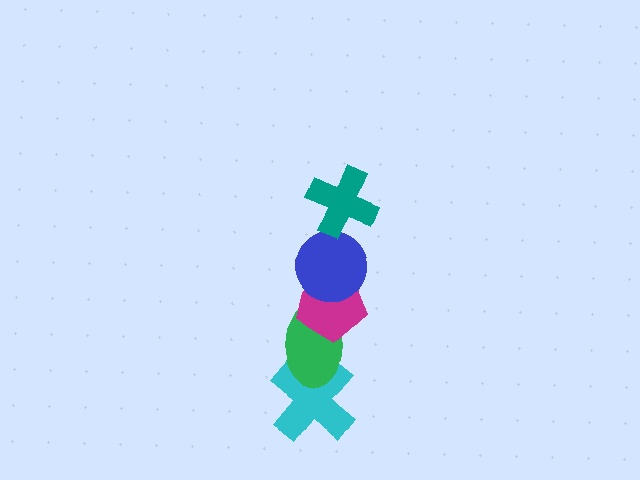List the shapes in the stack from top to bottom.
From top to bottom: the teal cross, the blue circle, the magenta pentagon, the green ellipse, the cyan cross.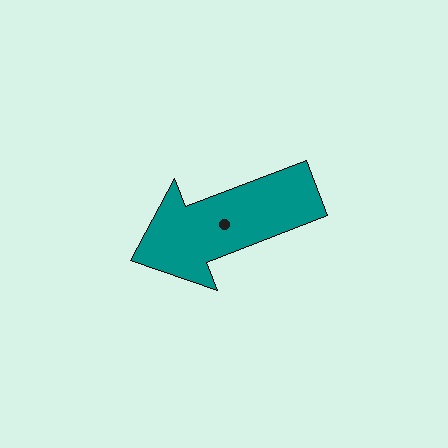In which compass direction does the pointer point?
West.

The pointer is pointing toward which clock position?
Roughly 8 o'clock.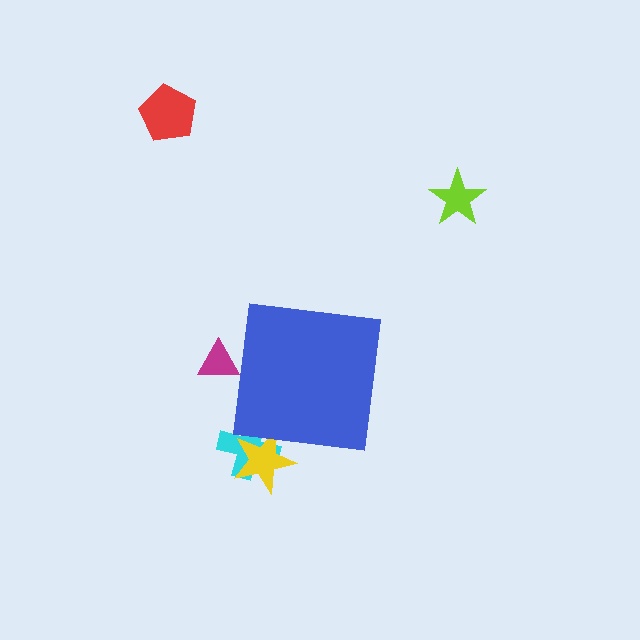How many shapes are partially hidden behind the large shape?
3 shapes are partially hidden.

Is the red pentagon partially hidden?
No, the red pentagon is fully visible.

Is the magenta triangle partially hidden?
Yes, the magenta triangle is partially hidden behind the blue square.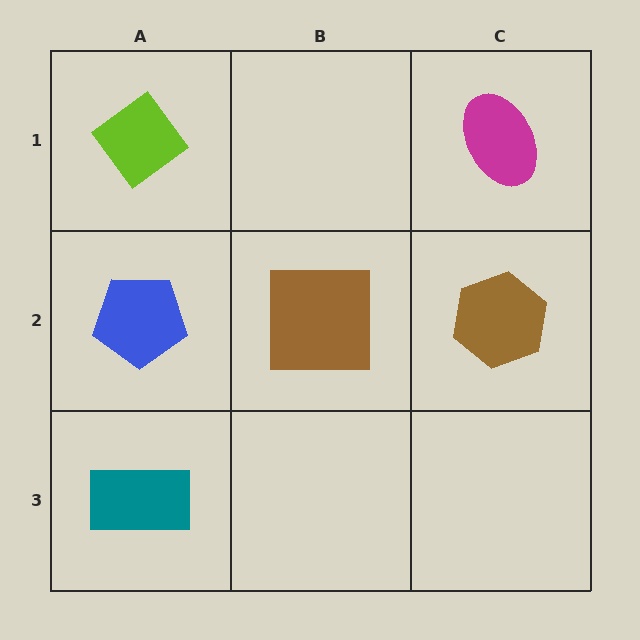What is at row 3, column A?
A teal rectangle.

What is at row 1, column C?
A magenta ellipse.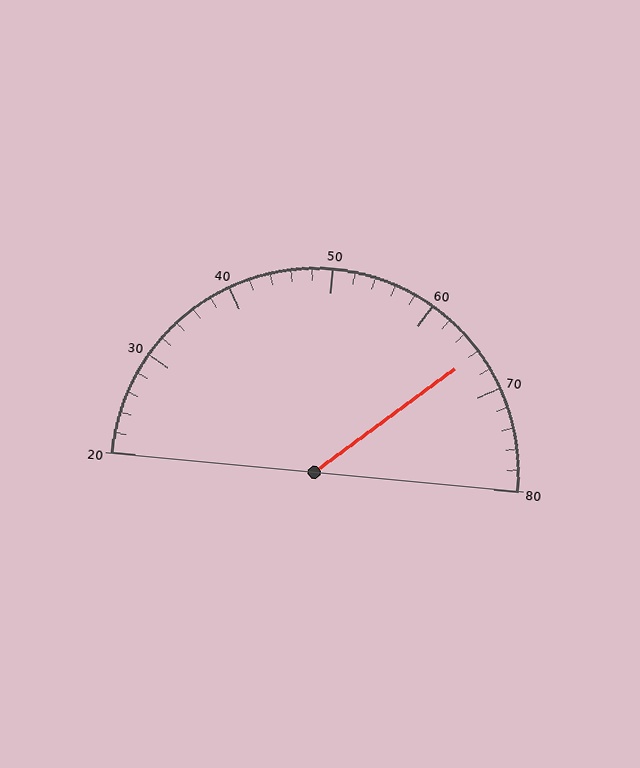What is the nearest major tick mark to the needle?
The nearest major tick mark is 70.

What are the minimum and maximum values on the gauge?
The gauge ranges from 20 to 80.